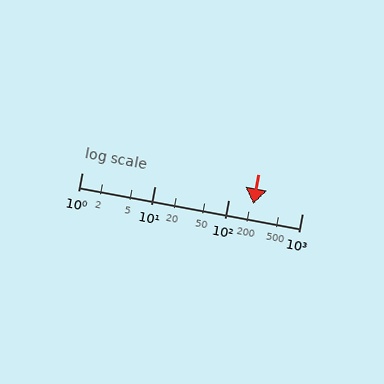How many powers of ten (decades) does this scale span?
The scale spans 3 decades, from 1 to 1000.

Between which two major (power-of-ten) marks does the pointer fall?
The pointer is between 100 and 1000.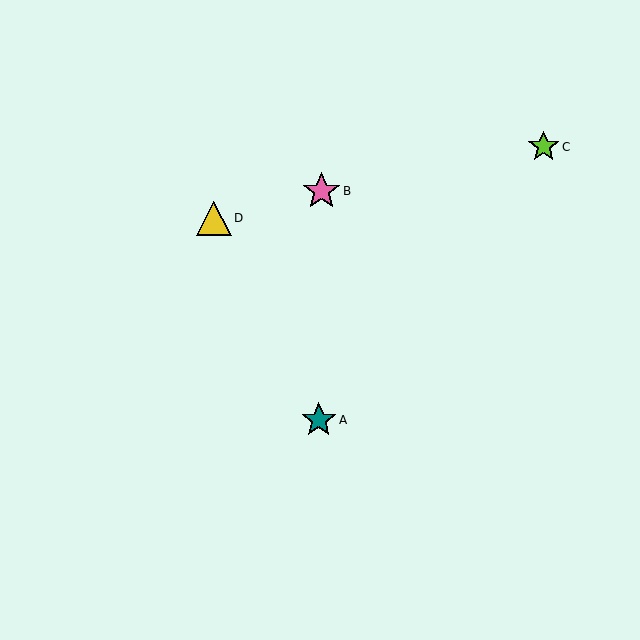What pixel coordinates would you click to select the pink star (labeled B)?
Click at (322, 191) to select the pink star B.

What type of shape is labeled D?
Shape D is a yellow triangle.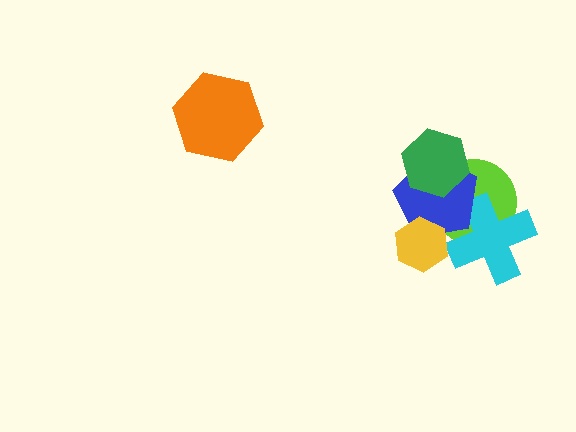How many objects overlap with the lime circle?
3 objects overlap with the lime circle.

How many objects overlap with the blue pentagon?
4 objects overlap with the blue pentagon.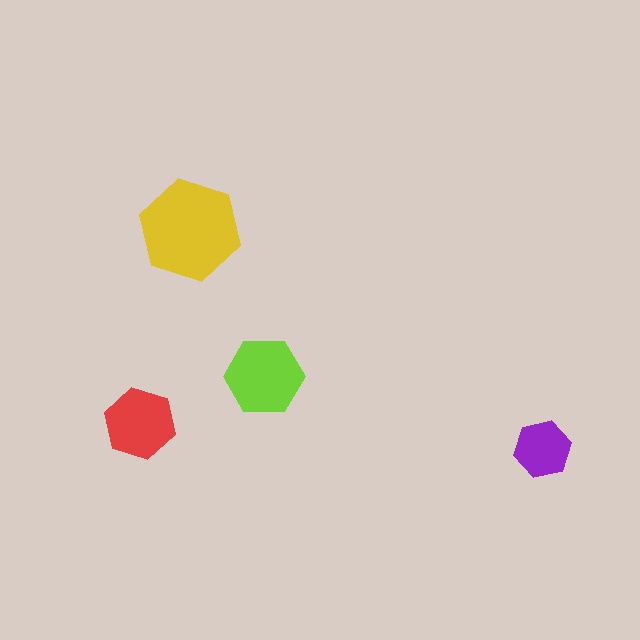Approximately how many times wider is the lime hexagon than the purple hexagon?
About 1.5 times wider.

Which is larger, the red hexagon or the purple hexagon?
The red one.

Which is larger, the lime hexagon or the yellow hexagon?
The yellow one.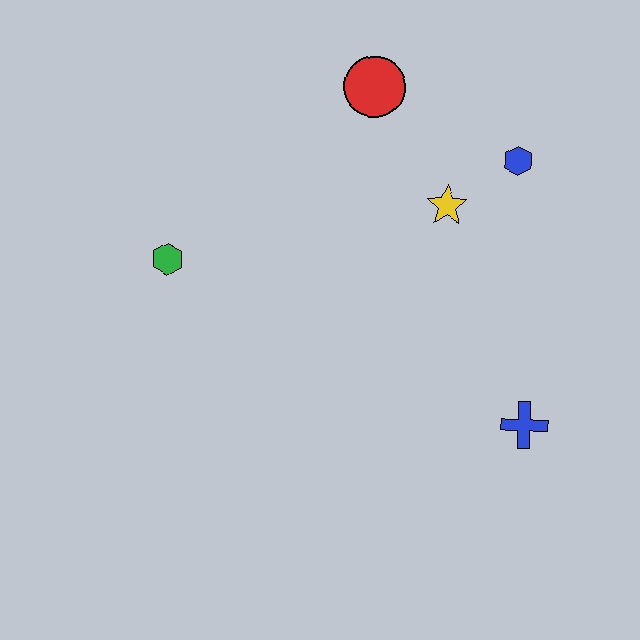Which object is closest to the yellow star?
The blue hexagon is closest to the yellow star.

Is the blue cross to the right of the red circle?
Yes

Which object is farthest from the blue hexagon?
The green hexagon is farthest from the blue hexagon.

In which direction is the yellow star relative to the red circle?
The yellow star is below the red circle.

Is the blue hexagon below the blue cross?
No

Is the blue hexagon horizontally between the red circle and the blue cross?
Yes